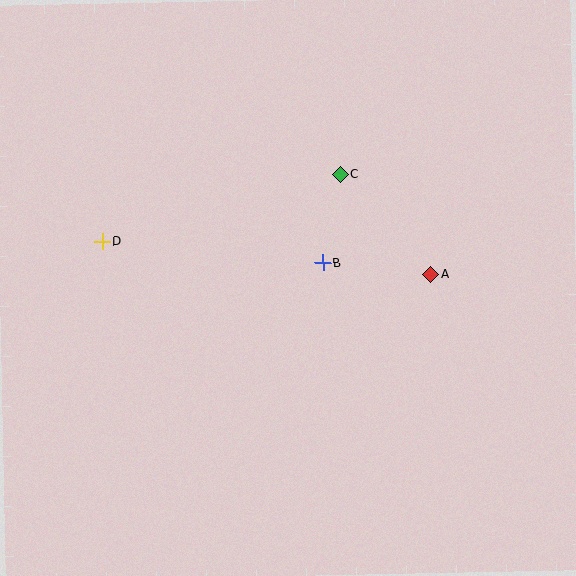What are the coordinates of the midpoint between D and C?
The midpoint between D and C is at (221, 208).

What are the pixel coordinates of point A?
Point A is at (431, 274).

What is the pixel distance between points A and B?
The distance between A and B is 109 pixels.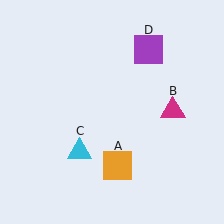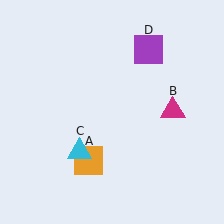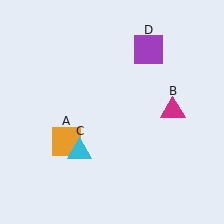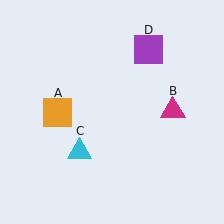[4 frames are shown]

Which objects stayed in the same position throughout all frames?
Magenta triangle (object B) and cyan triangle (object C) and purple square (object D) remained stationary.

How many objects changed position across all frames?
1 object changed position: orange square (object A).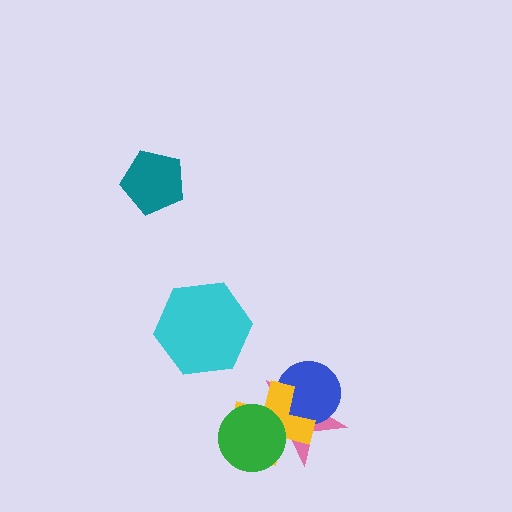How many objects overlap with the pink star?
3 objects overlap with the pink star.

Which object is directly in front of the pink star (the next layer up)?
The blue circle is directly in front of the pink star.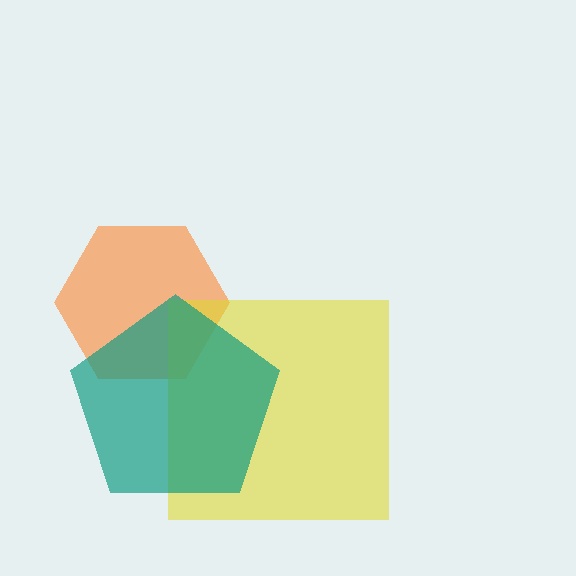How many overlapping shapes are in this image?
There are 3 overlapping shapes in the image.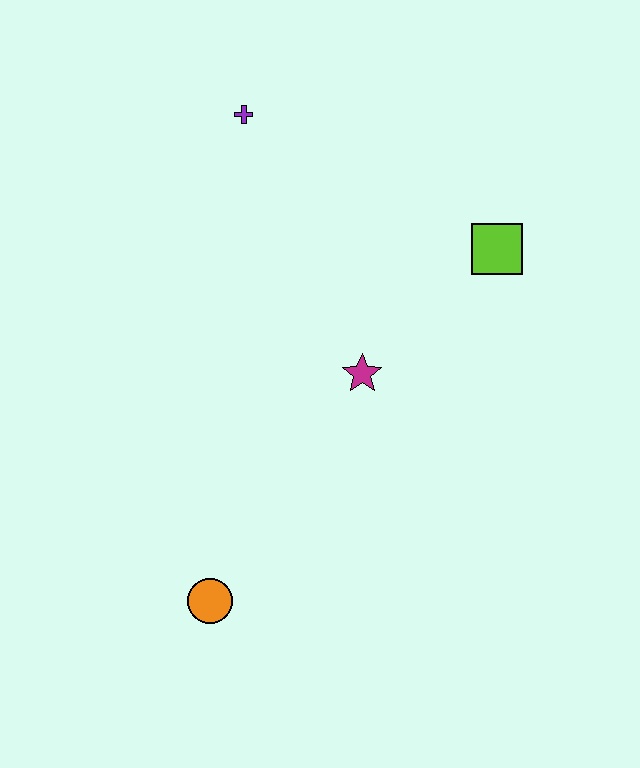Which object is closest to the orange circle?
The magenta star is closest to the orange circle.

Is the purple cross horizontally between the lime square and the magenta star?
No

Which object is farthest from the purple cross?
The orange circle is farthest from the purple cross.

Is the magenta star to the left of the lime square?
Yes